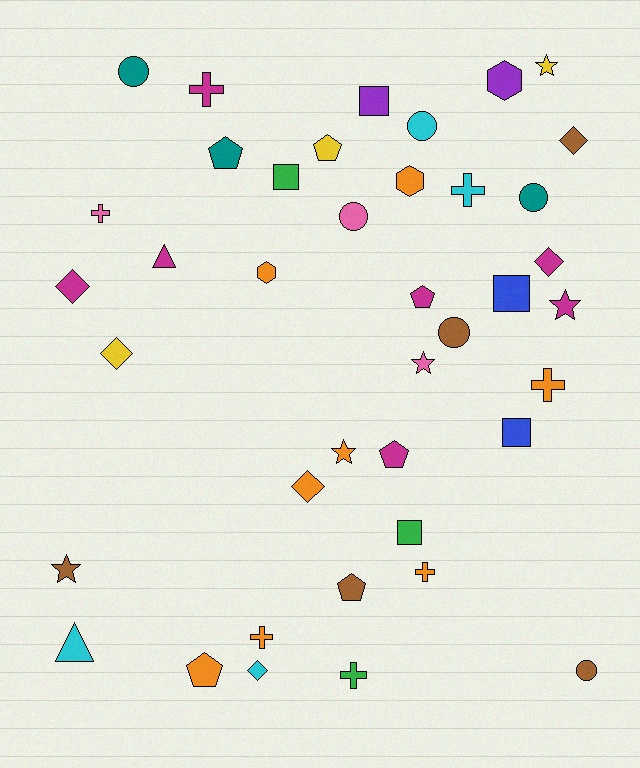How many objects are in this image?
There are 40 objects.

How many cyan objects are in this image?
There are 4 cyan objects.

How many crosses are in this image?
There are 7 crosses.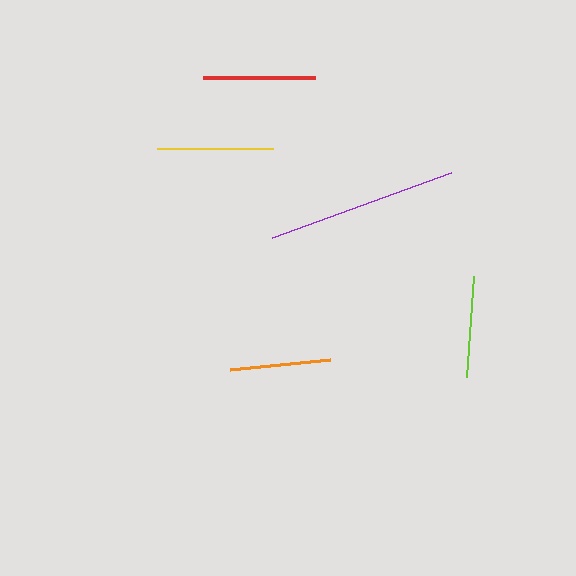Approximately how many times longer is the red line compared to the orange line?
The red line is approximately 1.1 times the length of the orange line.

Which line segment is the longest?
The purple line is the longest at approximately 190 pixels.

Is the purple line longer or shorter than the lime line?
The purple line is longer than the lime line.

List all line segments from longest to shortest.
From longest to shortest: purple, yellow, red, lime, orange.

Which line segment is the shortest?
The orange line is the shortest at approximately 100 pixels.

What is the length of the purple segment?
The purple segment is approximately 190 pixels long.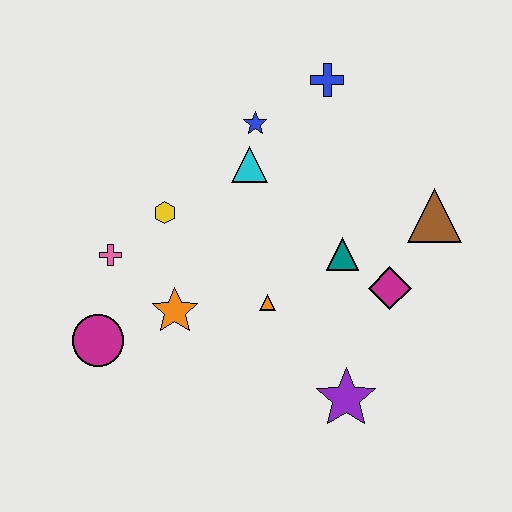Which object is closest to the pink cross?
The yellow hexagon is closest to the pink cross.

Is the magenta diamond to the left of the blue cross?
No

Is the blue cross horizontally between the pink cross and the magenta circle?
No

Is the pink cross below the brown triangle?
Yes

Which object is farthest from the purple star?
The blue cross is farthest from the purple star.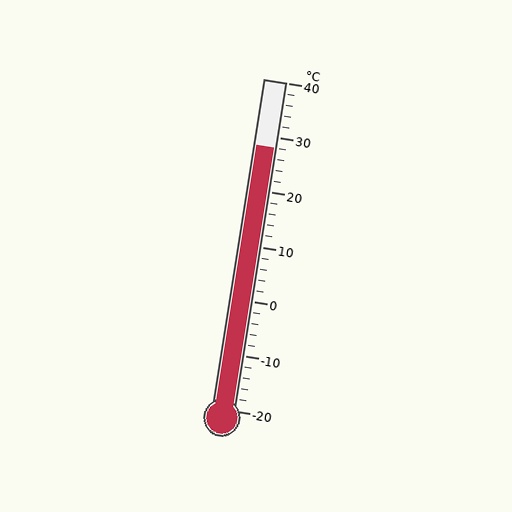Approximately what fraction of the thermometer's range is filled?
The thermometer is filled to approximately 80% of its range.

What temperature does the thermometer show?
The thermometer shows approximately 28°C.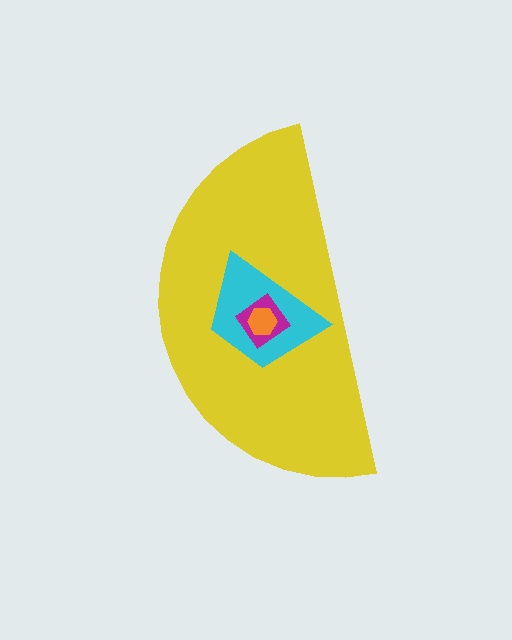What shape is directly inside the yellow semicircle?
The cyan trapezoid.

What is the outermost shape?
The yellow semicircle.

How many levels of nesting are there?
4.